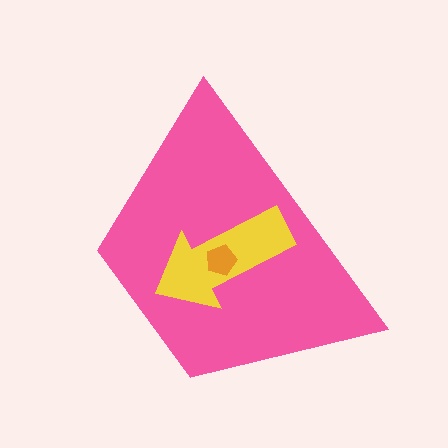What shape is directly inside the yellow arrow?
The orange pentagon.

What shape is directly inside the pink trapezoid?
The yellow arrow.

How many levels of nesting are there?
3.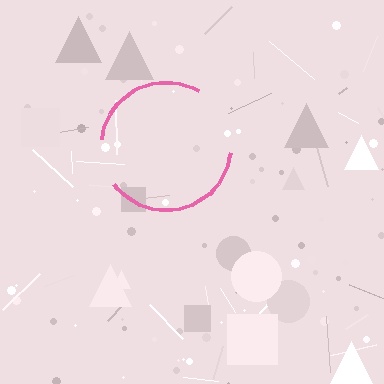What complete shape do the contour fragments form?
The contour fragments form a circle.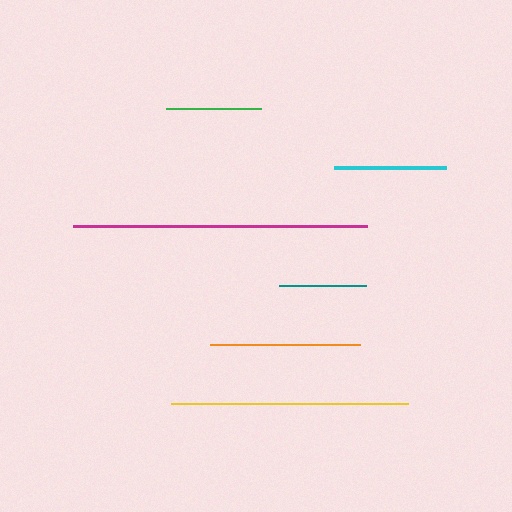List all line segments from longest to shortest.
From longest to shortest: magenta, yellow, orange, cyan, green, teal.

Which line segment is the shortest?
The teal line is the shortest at approximately 87 pixels.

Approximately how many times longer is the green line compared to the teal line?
The green line is approximately 1.1 times the length of the teal line.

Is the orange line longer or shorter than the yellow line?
The yellow line is longer than the orange line.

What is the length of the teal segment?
The teal segment is approximately 87 pixels long.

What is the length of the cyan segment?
The cyan segment is approximately 112 pixels long.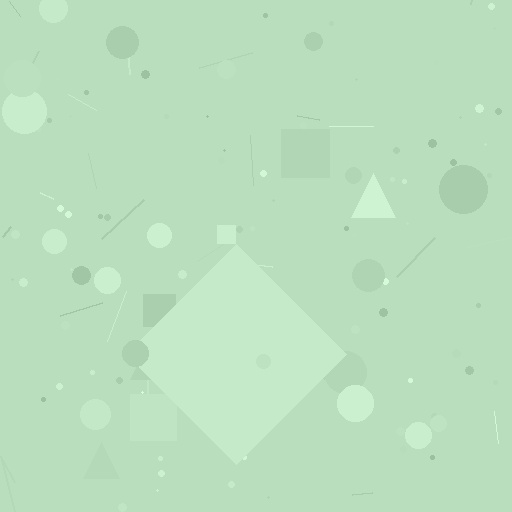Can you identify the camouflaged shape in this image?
The camouflaged shape is a diamond.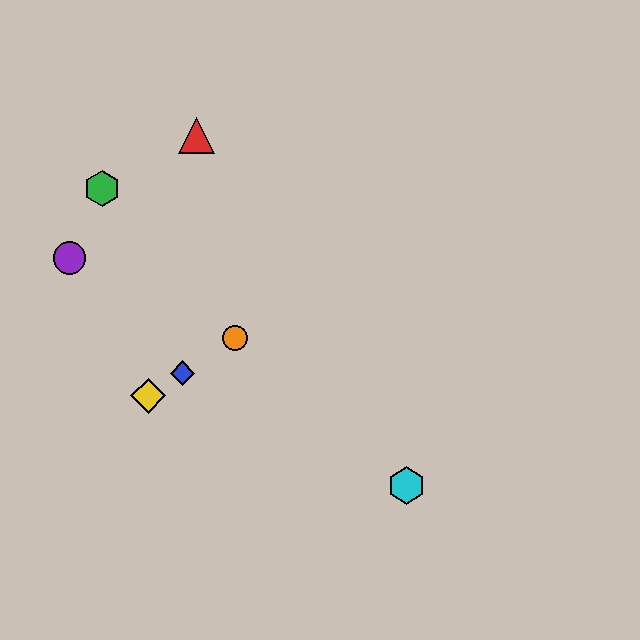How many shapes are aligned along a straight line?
3 shapes (the blue diamond, the yellow diamond, the orange circle) are aligned along a straight line.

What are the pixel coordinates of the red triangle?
The red triangle is at (197, 135).